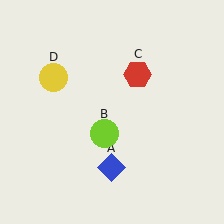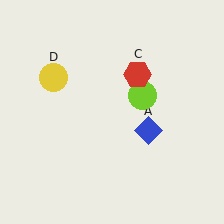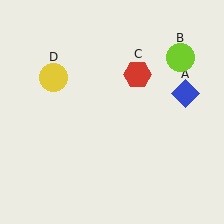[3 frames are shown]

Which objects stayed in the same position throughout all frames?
Red hexagon (object C) and yellow circle (object D) remained stationary.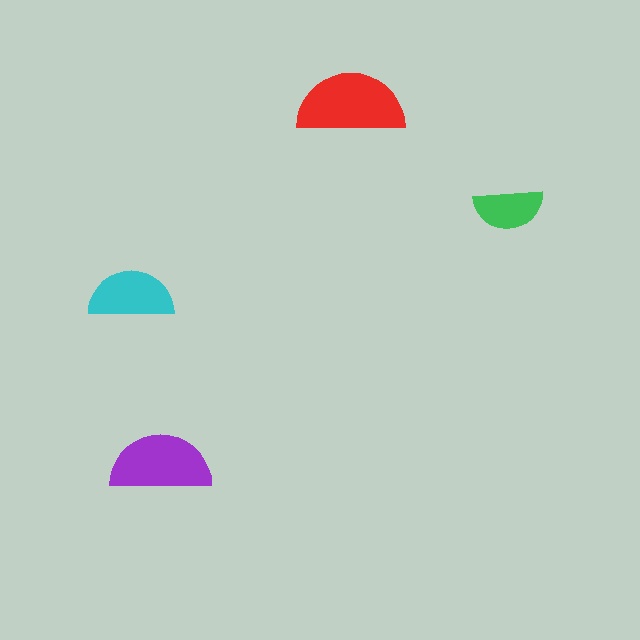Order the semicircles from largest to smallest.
the red one, the purple one, the cyan one, the green one.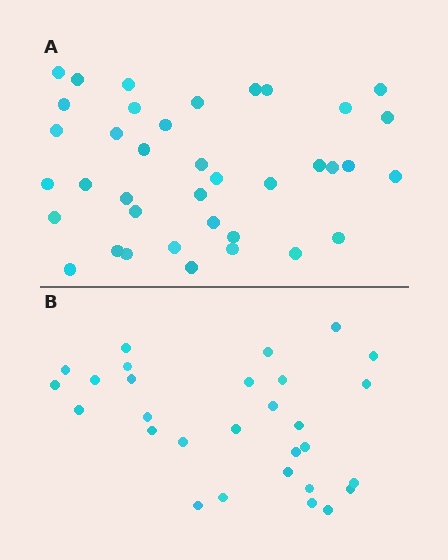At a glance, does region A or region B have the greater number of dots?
Region A (the top region) has more dots.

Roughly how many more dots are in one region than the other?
Region A has roughly 8 or so more dots than region B.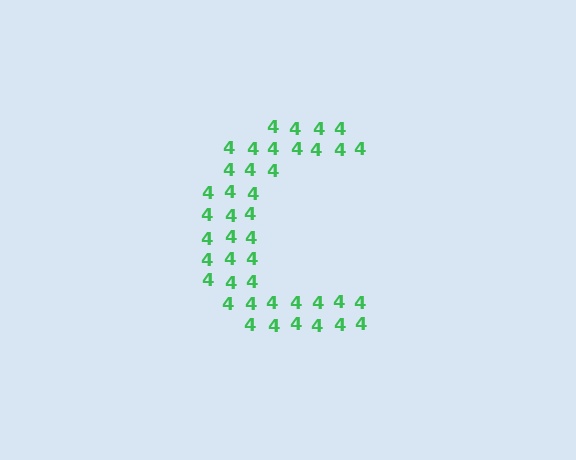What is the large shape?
The large shape is the letter C.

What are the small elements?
The small elements are digit 4's.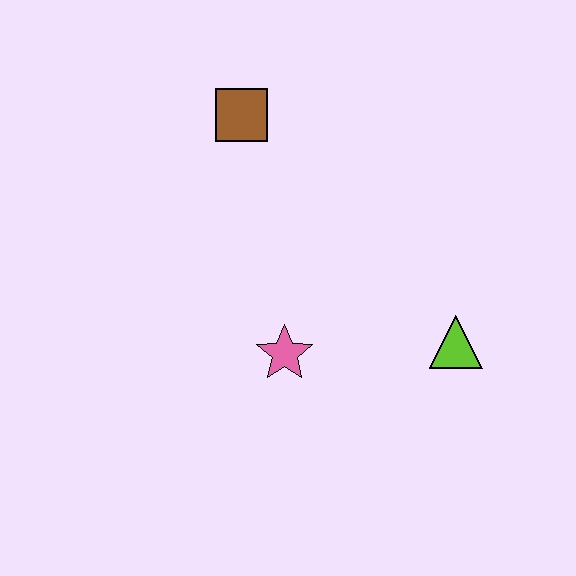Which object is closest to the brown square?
The pink star is closest to the brown square.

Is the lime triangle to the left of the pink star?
No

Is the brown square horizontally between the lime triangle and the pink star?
No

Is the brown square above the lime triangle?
Yes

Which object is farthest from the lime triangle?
The brown square is farthest from the lime triangle.